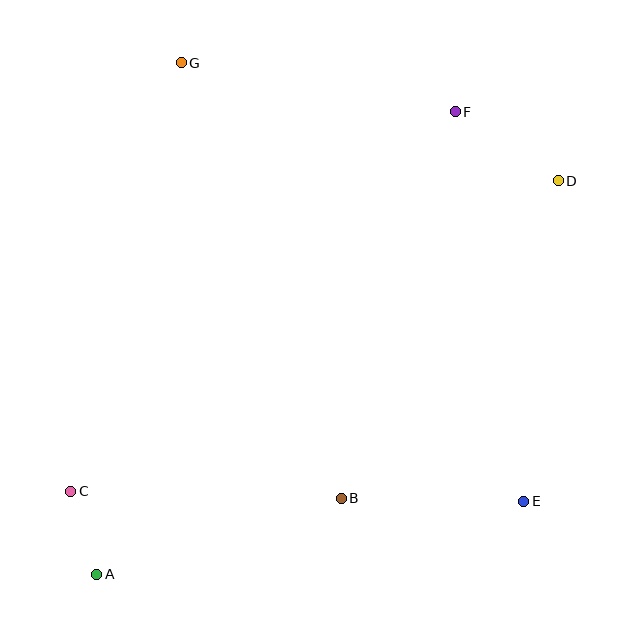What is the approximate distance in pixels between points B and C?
The distance between B and C is approximately 271 pixels.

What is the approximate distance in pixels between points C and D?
The distance between C and D is approximately 578 pixels.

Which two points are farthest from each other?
Points A and D are farthest from each other.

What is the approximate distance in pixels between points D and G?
The distance between D and G is approximately 395 pixels.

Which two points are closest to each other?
Points A and C are closest to each other.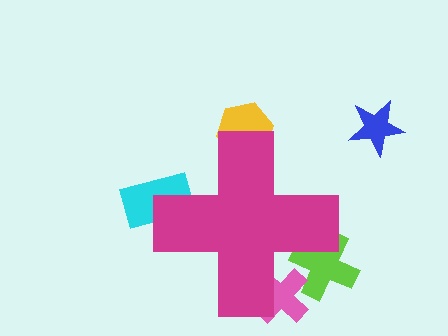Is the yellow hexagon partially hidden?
Yes, the yellow hexagon is partially hidden behind the magenta cross.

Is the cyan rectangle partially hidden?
Yes, the cyan rectangle is partially hidden behind the magenta cross.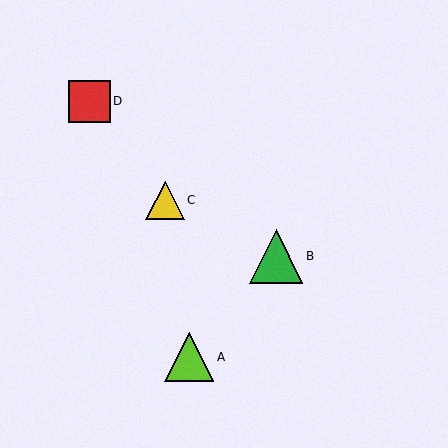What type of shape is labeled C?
Shape C is a yellow triangle.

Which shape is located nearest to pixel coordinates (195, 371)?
The lime triangle (labeled A) at (189, 357) is nearest to that location.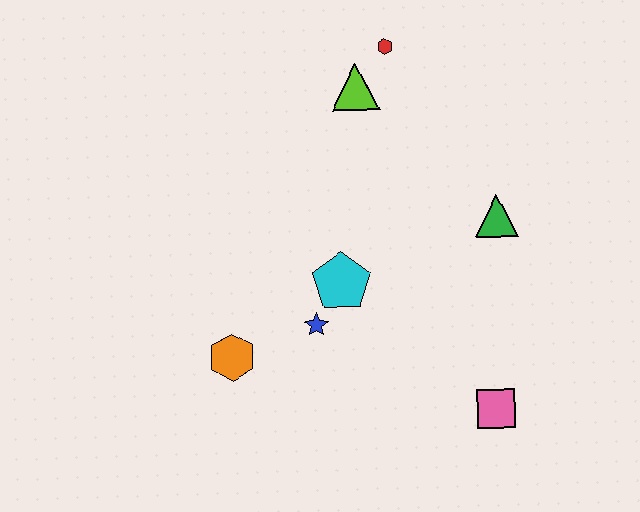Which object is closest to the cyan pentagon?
The blue star is closest to the cyan pentagon.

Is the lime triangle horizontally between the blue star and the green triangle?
Yes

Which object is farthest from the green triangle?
The orange hexagon is farthest from the green triangle.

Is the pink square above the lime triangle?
No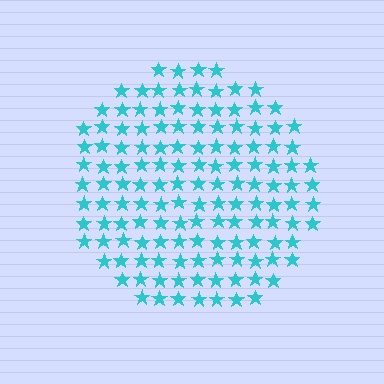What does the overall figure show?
The overall figure shows a circle.